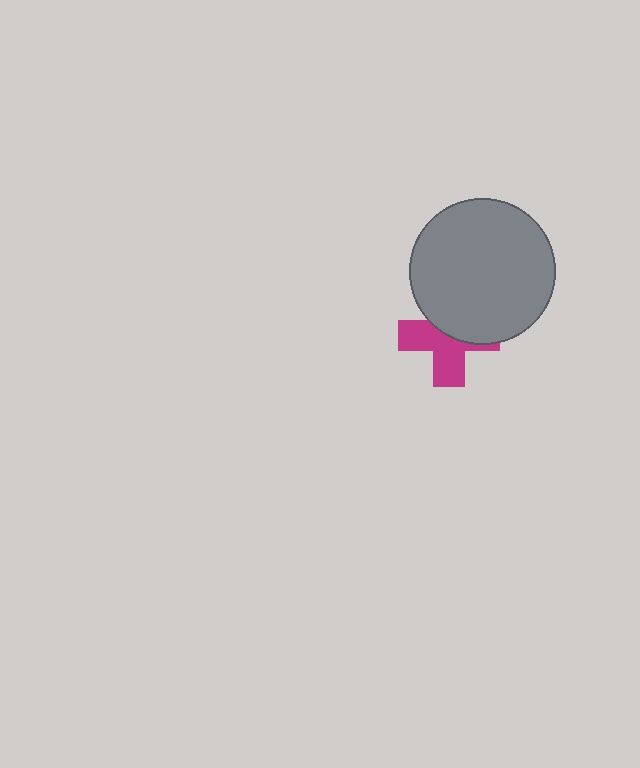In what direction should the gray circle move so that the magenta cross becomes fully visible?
The gray circle should move up. That is the shortest direction to clear the overlap and leave the magenta cross fully visible.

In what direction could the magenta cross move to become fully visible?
The magenta cross could move down. That would shift it out from behind the gray circle entirely.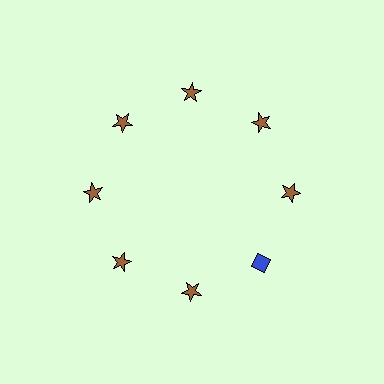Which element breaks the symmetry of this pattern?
The blue diamond at roughly the 4 o'clock position breaks the symmetry. All other shapes are brown stars.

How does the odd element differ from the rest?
It differs in both color (blue instead of brown) and shape (diamond instead of star).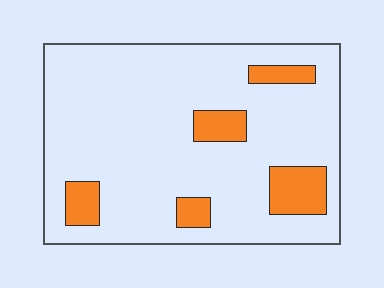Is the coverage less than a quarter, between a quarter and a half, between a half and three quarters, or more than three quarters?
Less than a quarter.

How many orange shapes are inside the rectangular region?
5.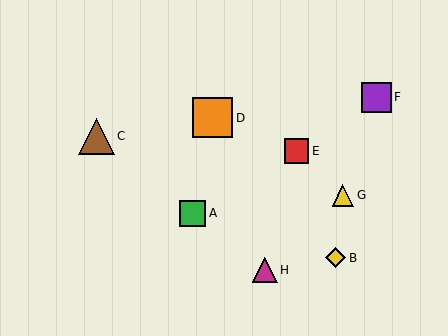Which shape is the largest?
The orange square (labeled D) is the largest.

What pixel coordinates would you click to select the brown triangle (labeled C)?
Click at (96, 136) to select the brown triangle C.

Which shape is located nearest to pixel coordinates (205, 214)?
The green square (labeled A) at (193, 213) is nearest to that location.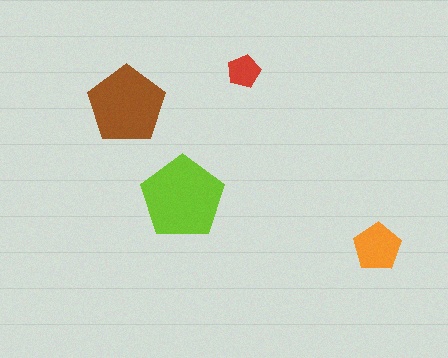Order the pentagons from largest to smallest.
the lime one, the brown one, the orange one, the red one.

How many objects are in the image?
There are 4 objects in the image.